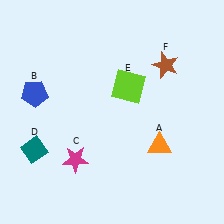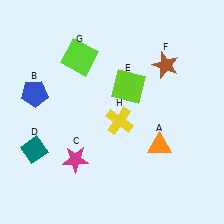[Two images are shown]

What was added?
A lime square (G), a yellow cross (H) were added in Image 2.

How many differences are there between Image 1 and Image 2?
There are 2 differences between the two images.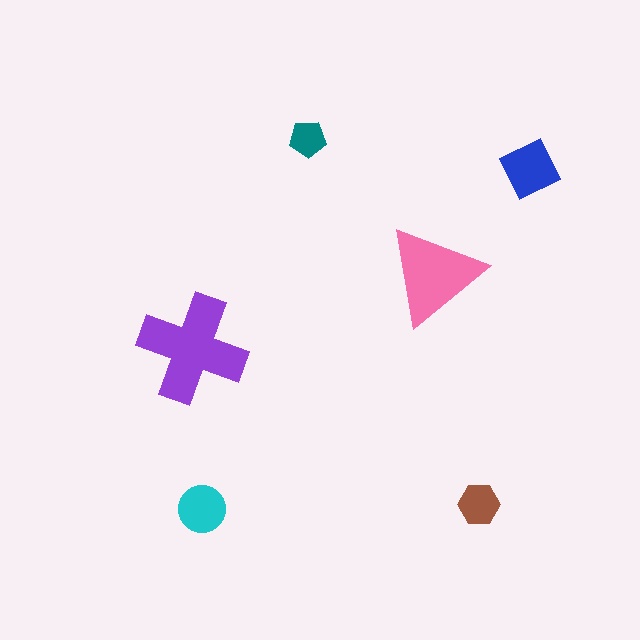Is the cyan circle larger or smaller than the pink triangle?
Smaller.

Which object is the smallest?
The teal pentagon.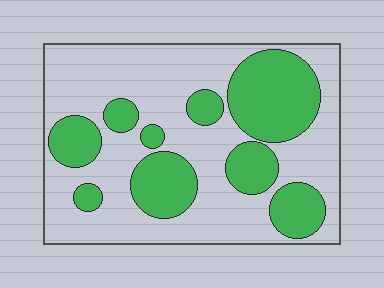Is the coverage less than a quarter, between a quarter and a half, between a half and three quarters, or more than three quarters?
Between a quarter and a half.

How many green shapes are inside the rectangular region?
9.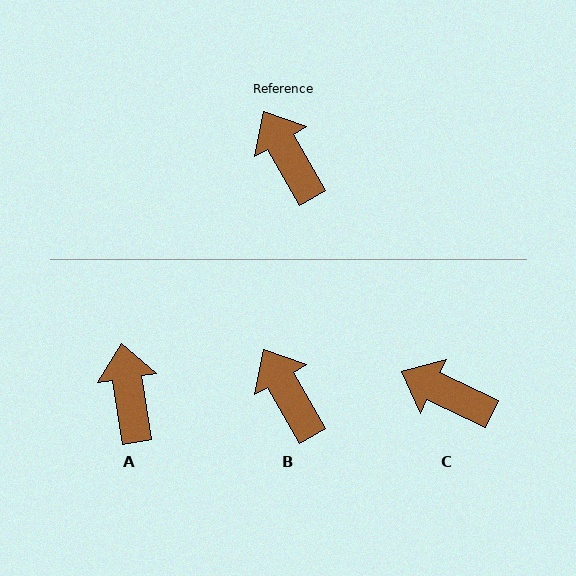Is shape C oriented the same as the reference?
No, it is off by about 35 degrees.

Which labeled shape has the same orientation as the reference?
B.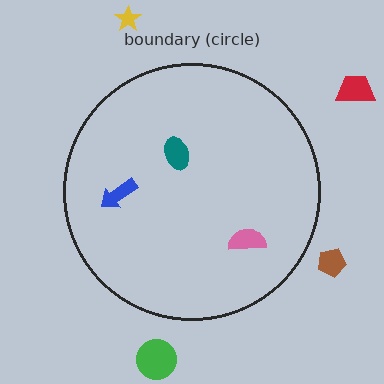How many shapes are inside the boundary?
3 inside, 4 outside.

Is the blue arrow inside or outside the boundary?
Inside.